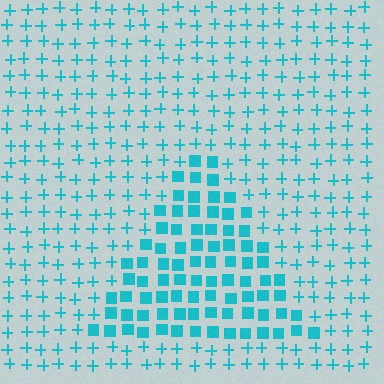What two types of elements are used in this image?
The image uses squares inside the triangle region and plus signs outside it.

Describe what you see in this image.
The image is filled with small cyan elements arranged in a uniform grid. A triangle-shaped region contains squares, while the surrounding area contains plus signs. The boundary is defined purely by the change in element shape.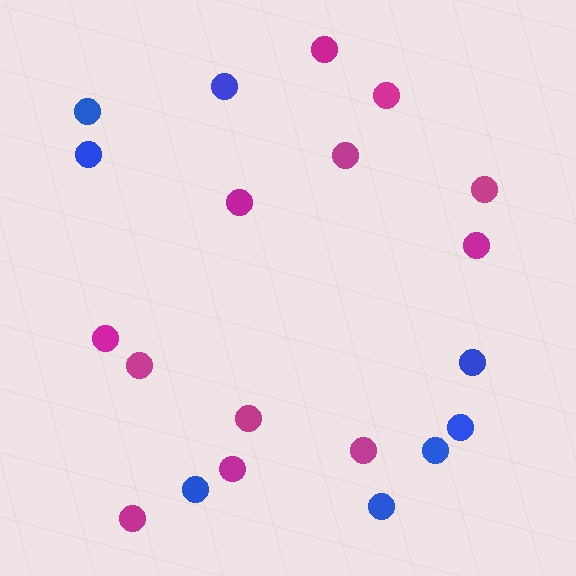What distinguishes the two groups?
There are 2 groups: one group of magenta circles (12) and one group of blue circles (8).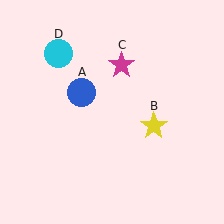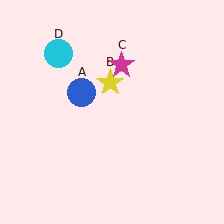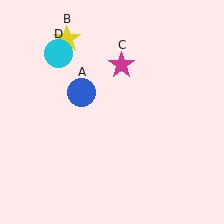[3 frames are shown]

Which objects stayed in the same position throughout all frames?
Blue circle (object A) and magenta star (object C) and cyan circle (object D) remained stationary.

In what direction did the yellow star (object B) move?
The yellow star (object B) moved up and to the left.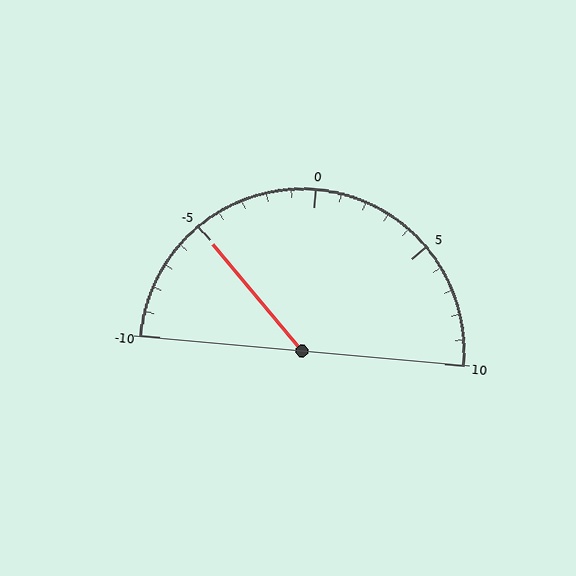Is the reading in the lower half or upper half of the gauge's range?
The reading is in the lower half of the range (-10 to 10).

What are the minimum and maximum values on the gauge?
The gauge ranges from -10 to 10.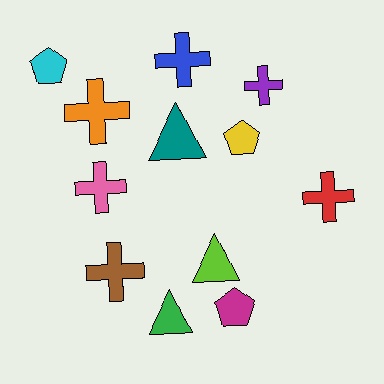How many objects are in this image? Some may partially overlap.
There are 12 objects.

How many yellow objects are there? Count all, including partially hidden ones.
There is 1 yellow object.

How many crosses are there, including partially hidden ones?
There are 6 crosses.